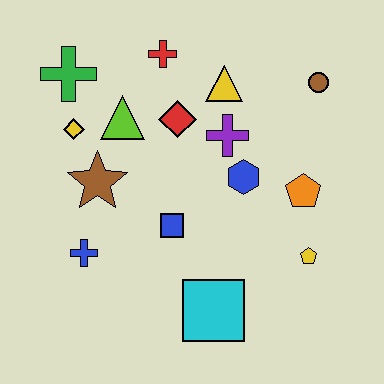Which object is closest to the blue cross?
The brown star is closest to the blue cross.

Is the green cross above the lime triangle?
Yes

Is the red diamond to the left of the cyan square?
Yes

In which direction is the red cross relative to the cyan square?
The red cross is above the cyan square.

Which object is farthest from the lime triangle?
The yellow pentagon is farthest from the lime triangle.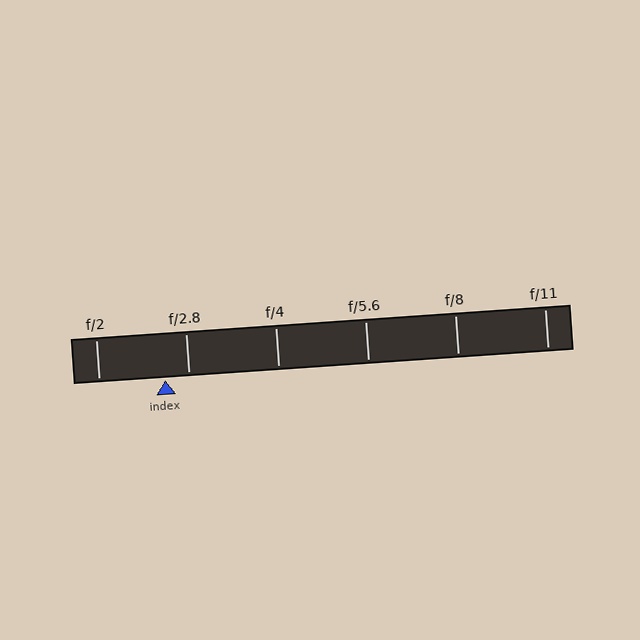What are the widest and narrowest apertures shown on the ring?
The widest aperture shown is f/2 and the narrowest is f/11.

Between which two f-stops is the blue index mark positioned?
The index mark is between f/2 and f/2.8.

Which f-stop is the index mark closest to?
The index mark is closest to f/2.8.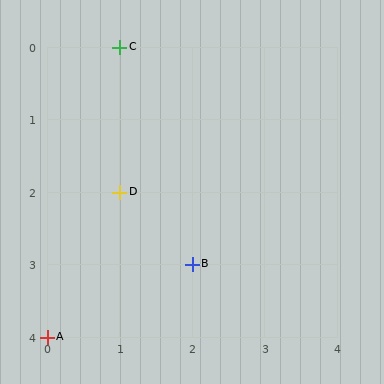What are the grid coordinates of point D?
Point D is at grid coordinates (1, 2).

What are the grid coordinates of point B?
Point B is at grid coordinates (2, 3).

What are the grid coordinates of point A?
Point A is at grid coordinates (0, 4).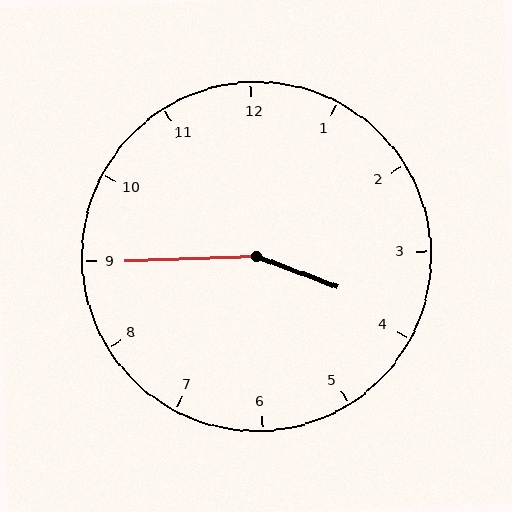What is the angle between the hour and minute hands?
Approximately 158 degrees.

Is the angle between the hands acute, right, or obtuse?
It is obtuse.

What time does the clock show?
3:45.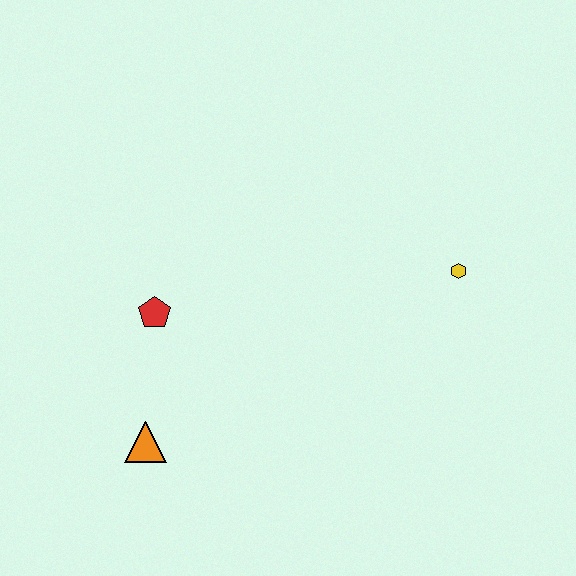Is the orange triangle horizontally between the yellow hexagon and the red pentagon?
No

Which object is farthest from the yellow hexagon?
The orange triangle is farthest from the yellow hexagon.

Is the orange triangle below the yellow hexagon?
Yes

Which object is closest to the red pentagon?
The orange triangle is closest to the red pentagon.